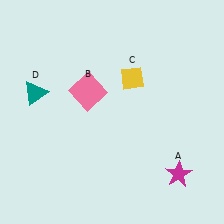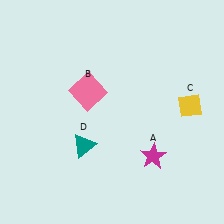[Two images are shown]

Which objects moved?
The objects that moved are: the magenta star (A), the yellow diamond (C), the teal triangle (D).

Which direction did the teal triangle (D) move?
The teal triangle (D) moved down.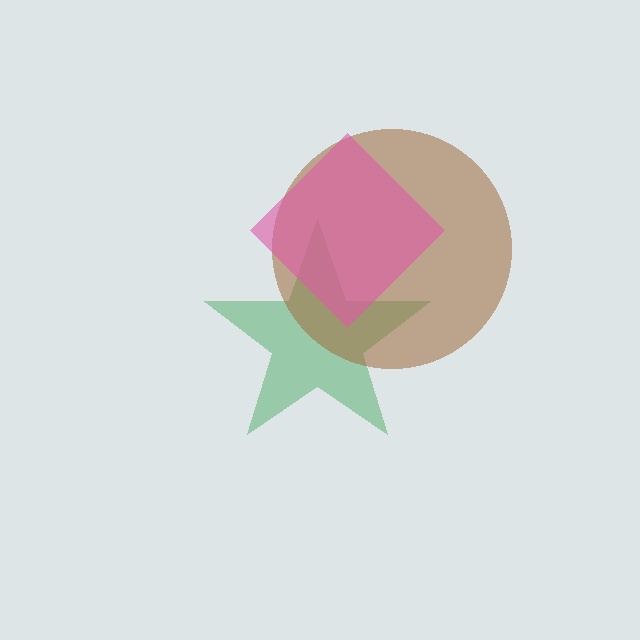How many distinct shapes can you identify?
There are 3 distinct shapes: a green star, a brown circle, a pink diamond.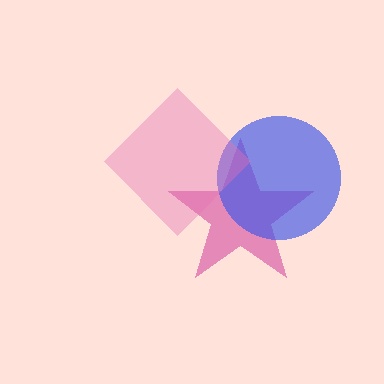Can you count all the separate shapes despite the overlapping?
Yes, there are 3 separate shapes.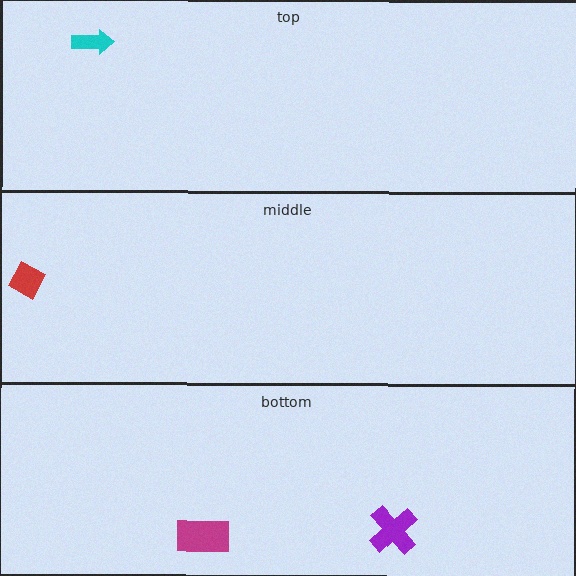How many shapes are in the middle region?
1.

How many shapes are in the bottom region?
2.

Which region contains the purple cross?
The bottom region.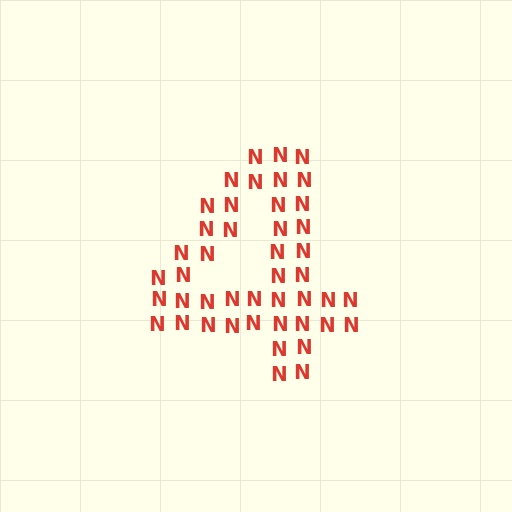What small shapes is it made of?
It is made of small letter N's.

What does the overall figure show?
The overall figure shows the digit 4.